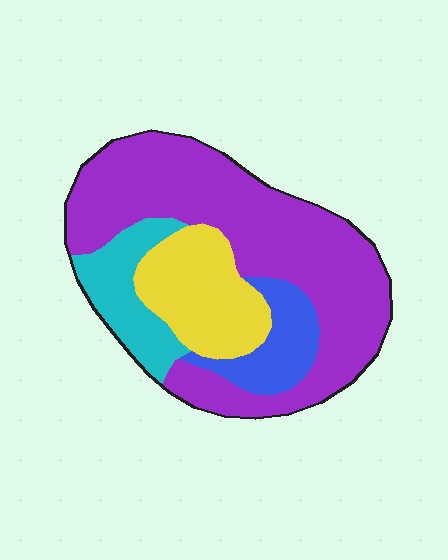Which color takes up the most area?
Purple, at roughly 60%.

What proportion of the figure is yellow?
Yellow covers roughly 20% of the figure.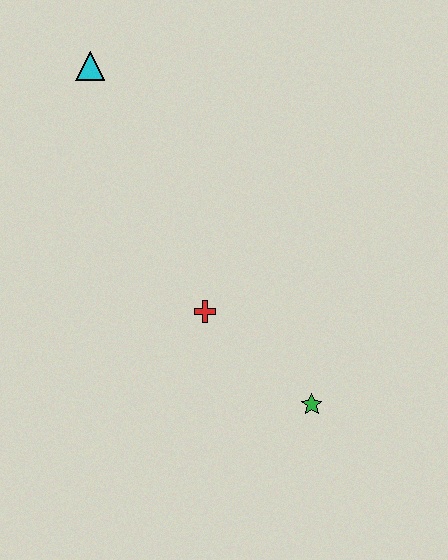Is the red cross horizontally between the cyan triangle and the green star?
Yes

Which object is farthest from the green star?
The cyan triangle is farthest from the green star.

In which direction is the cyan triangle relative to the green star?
The cyan triangle is above the green star.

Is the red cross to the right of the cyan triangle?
Yes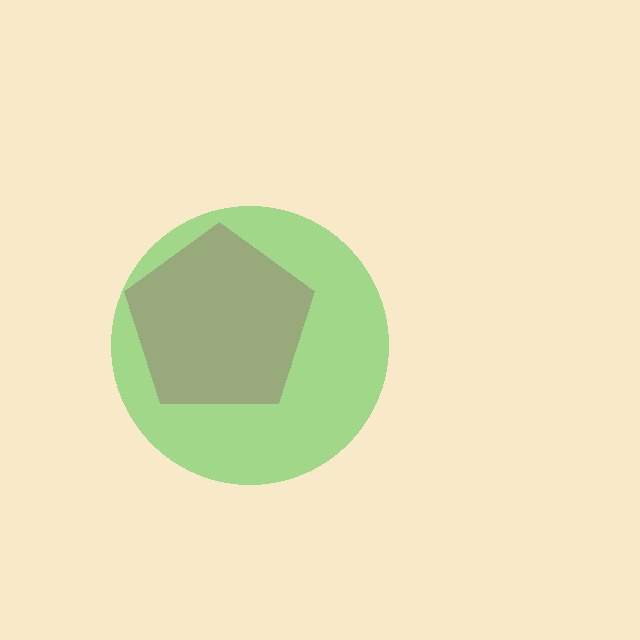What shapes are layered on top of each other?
The layered shapes are: a magenta pentagon, a green circle.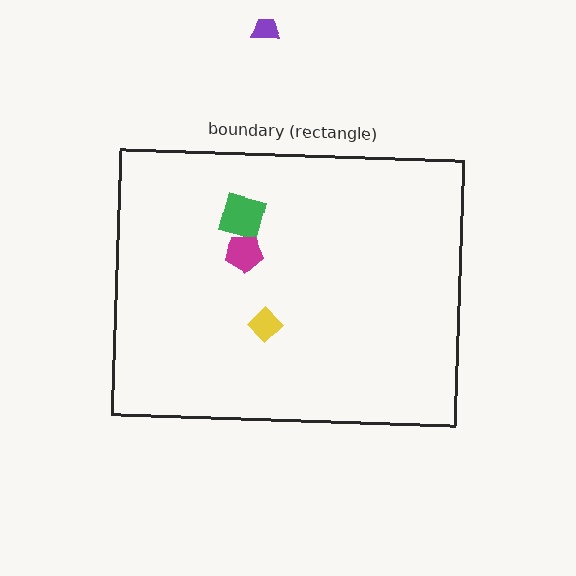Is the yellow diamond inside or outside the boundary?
Inside.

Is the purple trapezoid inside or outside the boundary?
Outside.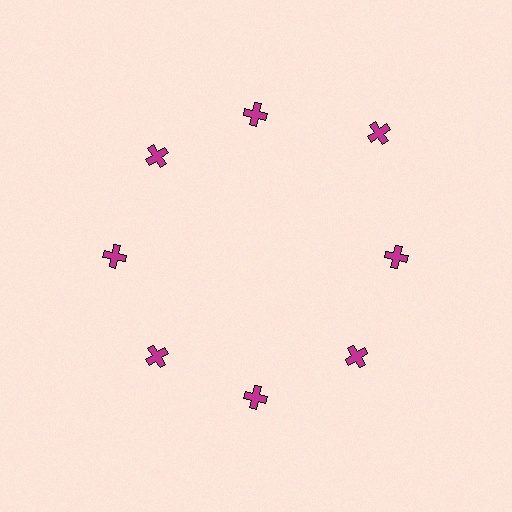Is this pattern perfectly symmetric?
No. The 8 magenta crosses are arranged in a ring, but one element near the 2 o'clock position is pushed outward from the center, breaking the 8-fold rotational symmetry.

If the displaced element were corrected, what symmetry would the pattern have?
It would have 8-fold rotational symmetry — the pattern would map onto itself every 45 degrees.